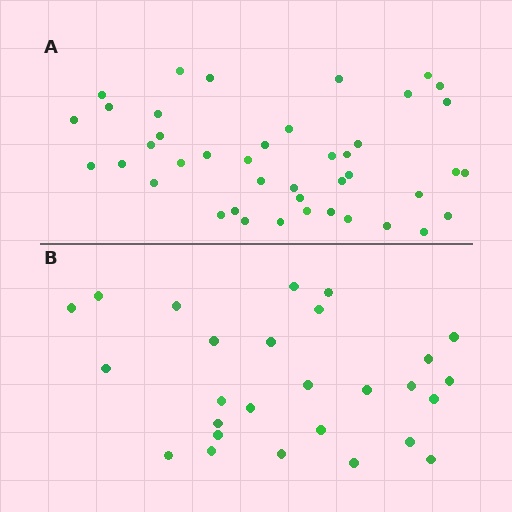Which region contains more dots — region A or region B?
Region A (the top region) has more dots.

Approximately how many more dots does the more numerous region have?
Region A has approximately 15 more dots than region B.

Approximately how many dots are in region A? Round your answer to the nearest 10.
About 40 dots. (The exact count is 42, which rounds to 40.)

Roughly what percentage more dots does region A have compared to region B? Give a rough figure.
About 55% more.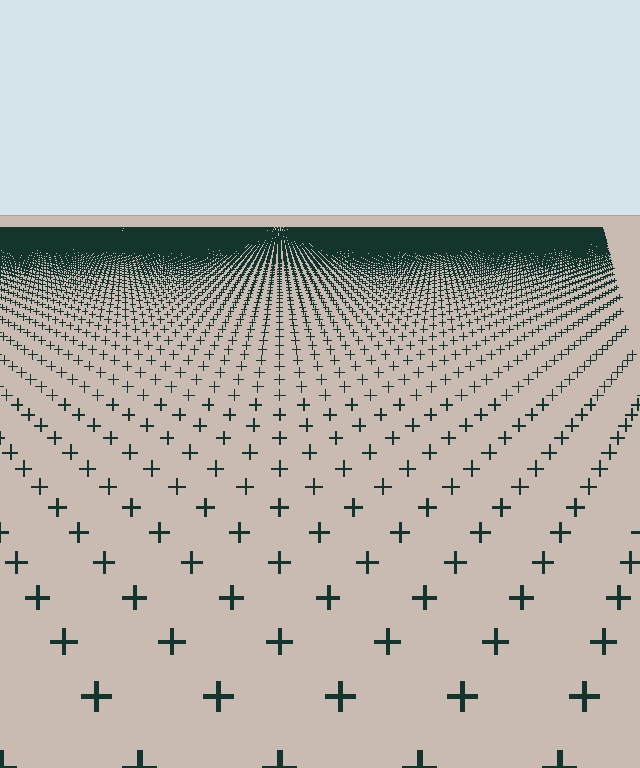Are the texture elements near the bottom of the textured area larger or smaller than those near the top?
Larger. Near the bottom, elements are closer to the viewer and appear at a bigger on-screen size.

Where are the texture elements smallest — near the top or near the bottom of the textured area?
Near the top.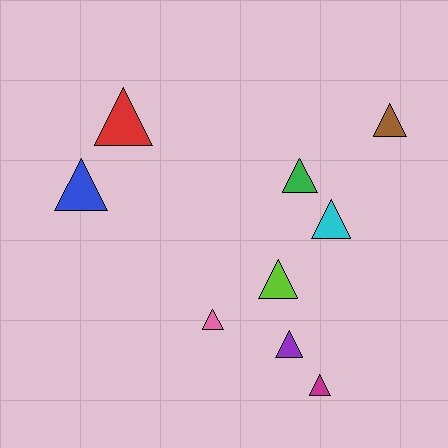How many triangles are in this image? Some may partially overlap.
There are 9 triangles.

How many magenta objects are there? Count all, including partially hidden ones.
There is 1 magenta object.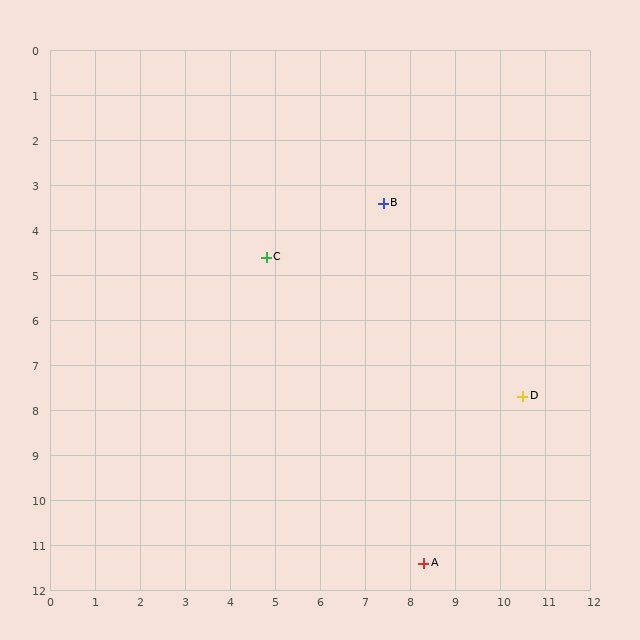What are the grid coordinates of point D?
Point D is at approximately (10.5, 7.7).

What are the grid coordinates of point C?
Point C is at approximately (4.8, 4.6).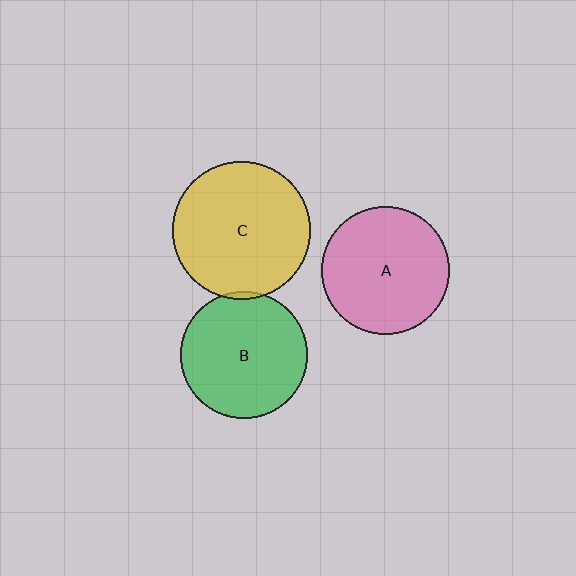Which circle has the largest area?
Circle C (yellow).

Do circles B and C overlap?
Yes.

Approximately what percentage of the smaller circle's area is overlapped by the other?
Approximately 5%.